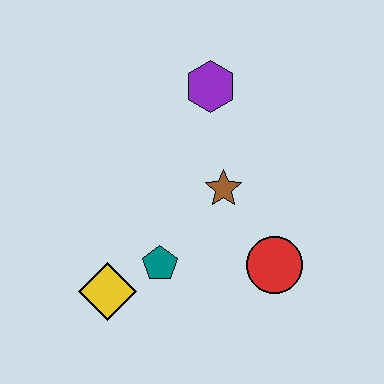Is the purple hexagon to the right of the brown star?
No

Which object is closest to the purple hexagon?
The brown star is closest to the purple hexagon.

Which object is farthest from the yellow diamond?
The purple hexagon is farthest from the yellow diamond.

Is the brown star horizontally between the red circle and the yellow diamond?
Yes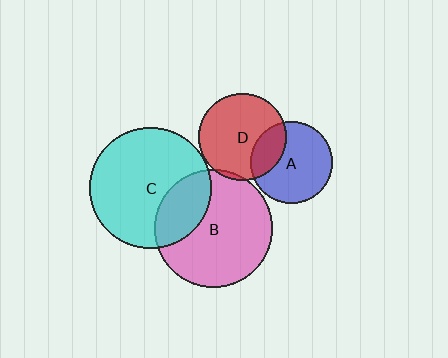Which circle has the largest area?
Circle C (cyan).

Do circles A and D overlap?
Yes.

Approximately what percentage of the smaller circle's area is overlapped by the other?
Approximately 25%.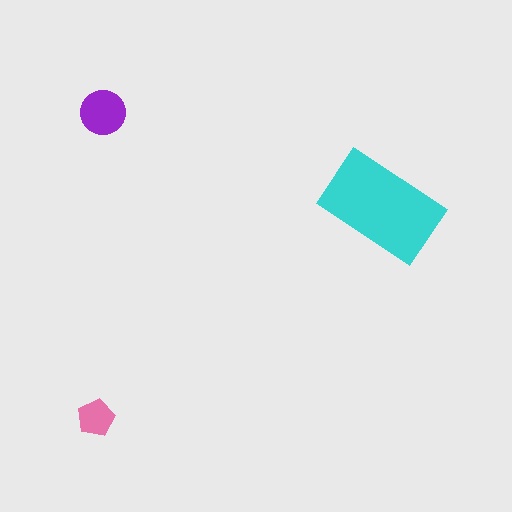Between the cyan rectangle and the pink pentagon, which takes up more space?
The cyan rectangle.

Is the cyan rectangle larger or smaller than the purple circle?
Larger.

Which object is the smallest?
The pink pentagon.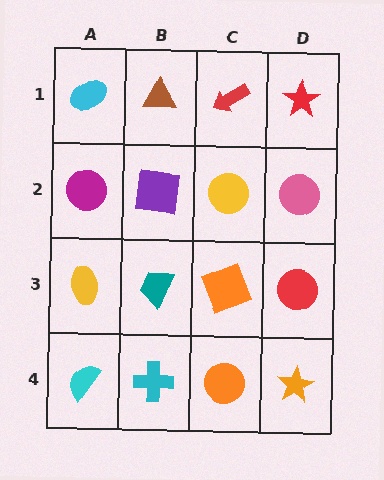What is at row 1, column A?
A cyan ellipse.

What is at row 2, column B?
A purple square.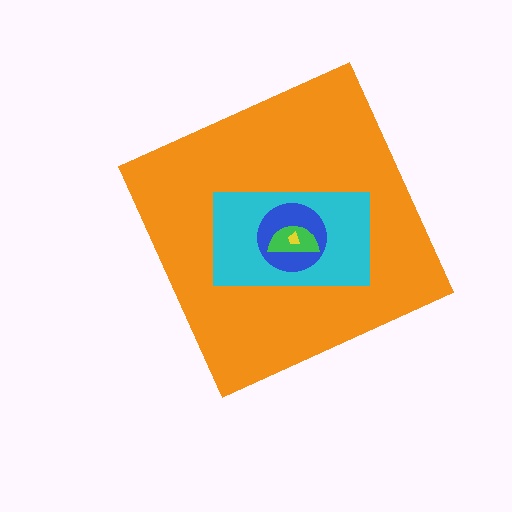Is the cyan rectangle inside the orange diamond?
Yes.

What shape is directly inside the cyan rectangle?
The blue circle.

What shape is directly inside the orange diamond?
The cyan rectangle.